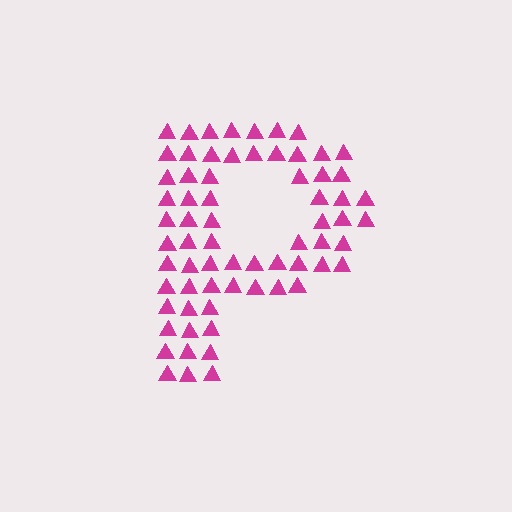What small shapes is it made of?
It is made of small triangles.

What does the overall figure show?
The overall figure shows the letter P.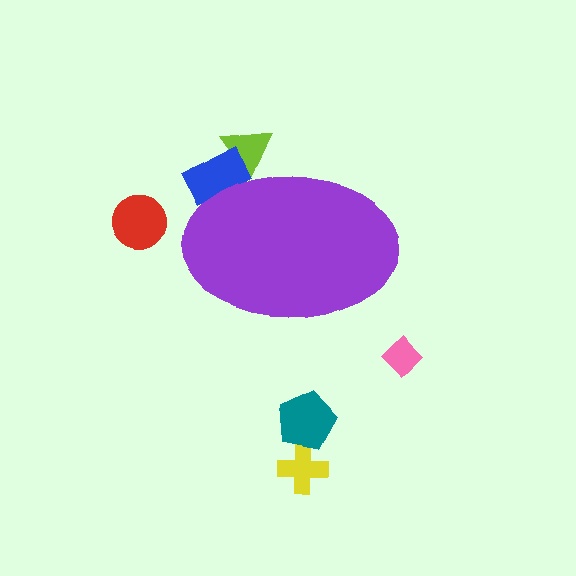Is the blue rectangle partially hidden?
Yes, the blue rectangle is partially hidden behind the purple ellipse.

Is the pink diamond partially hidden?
No, the pink diamond is fully visible.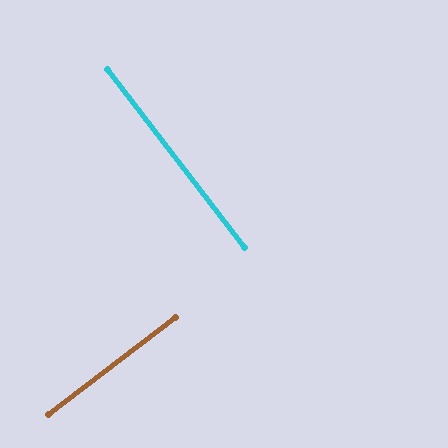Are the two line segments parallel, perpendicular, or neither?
Perpendicular — they meet at approximately 90°.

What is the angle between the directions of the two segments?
Approximately 90 degrees.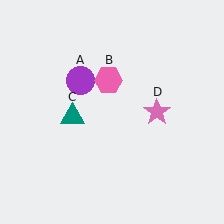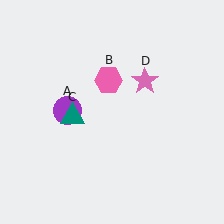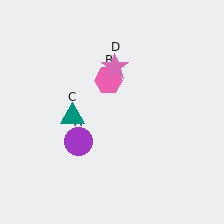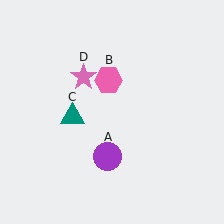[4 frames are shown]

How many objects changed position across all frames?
2 objects changed position: purple circle (object A), pink star (object D).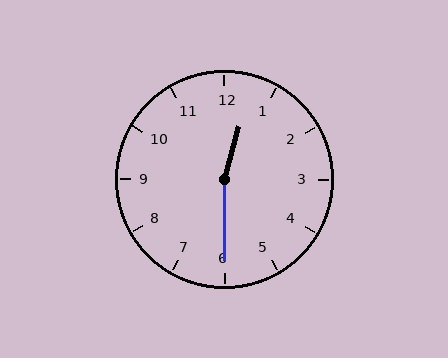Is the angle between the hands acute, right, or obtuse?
It is obtuse.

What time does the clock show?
12:30.